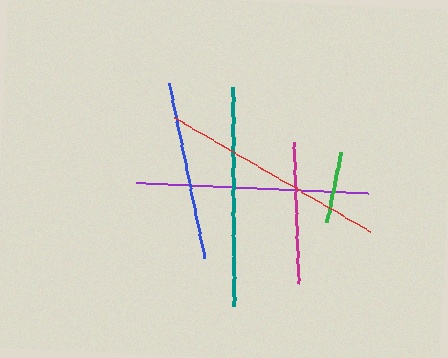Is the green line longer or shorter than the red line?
The red line is longer than the green line.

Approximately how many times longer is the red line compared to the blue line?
The red line is approximately 1.3 times the length of the blue line.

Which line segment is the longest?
The purple line is the longest at approximately 233 pixels.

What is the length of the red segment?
The red segment is approximately 227 pixels long.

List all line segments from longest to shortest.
From longest to shortest: purple, red, teal, blue, magenta, green.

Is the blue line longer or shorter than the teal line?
The teal line is longer than the blue line.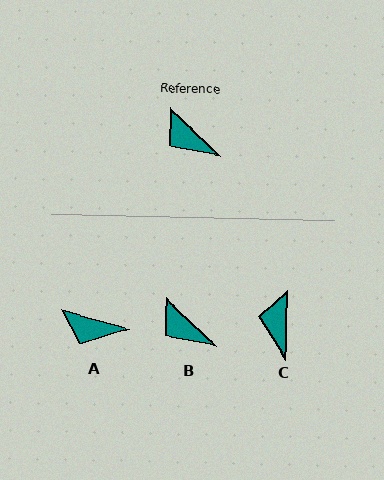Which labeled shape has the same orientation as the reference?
B.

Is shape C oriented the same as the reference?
No, it is off by about 47 degrees.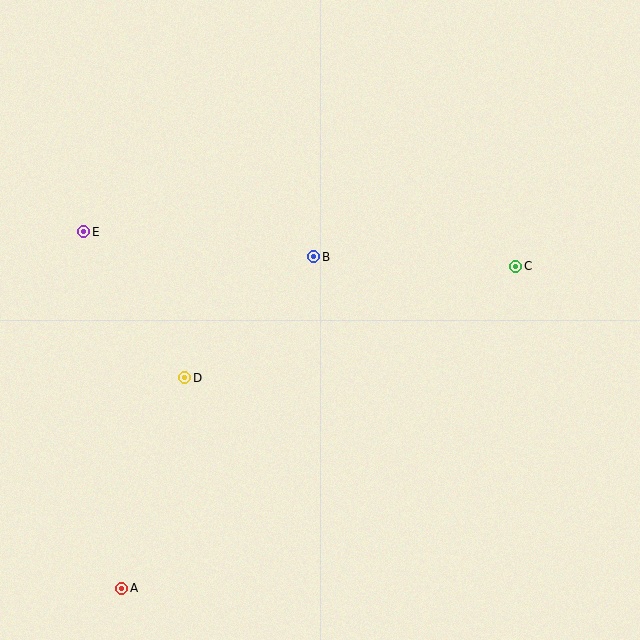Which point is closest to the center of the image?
Point B at (314, 257) is closest to the center.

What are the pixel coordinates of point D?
Point D is at (185, 378).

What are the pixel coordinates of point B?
Point B is at (314, 257).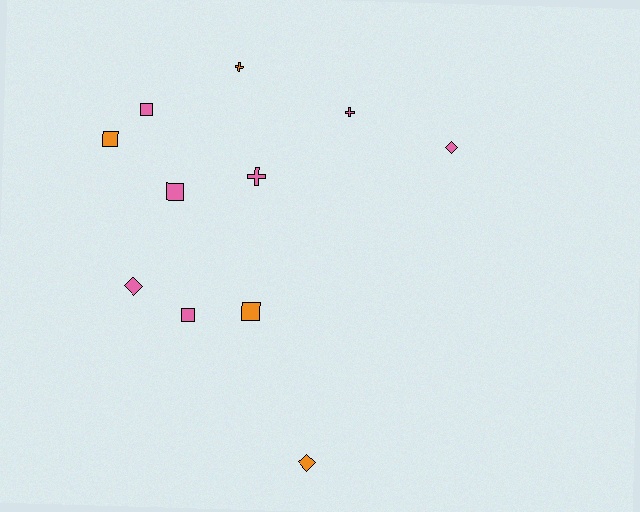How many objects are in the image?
There are 11 objects.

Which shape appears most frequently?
Square, with 5 objects.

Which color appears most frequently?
Pink, with 7 objects.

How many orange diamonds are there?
There is 1 orange diamond.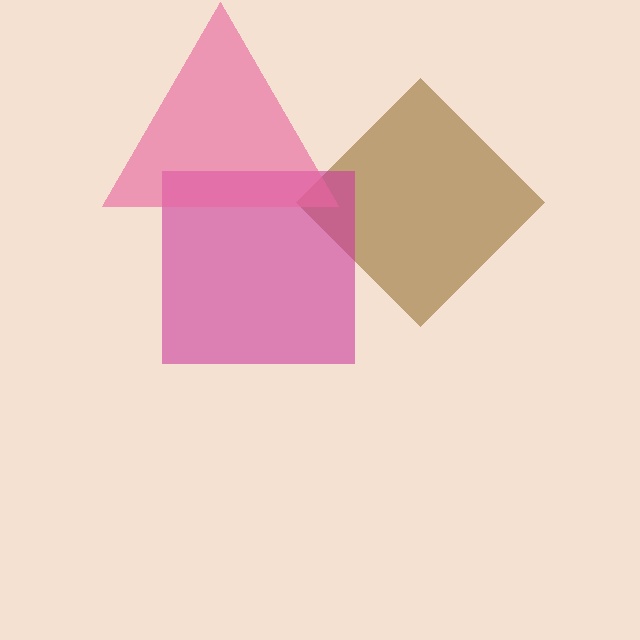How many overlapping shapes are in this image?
There are 3 overlapping shapes in the image.